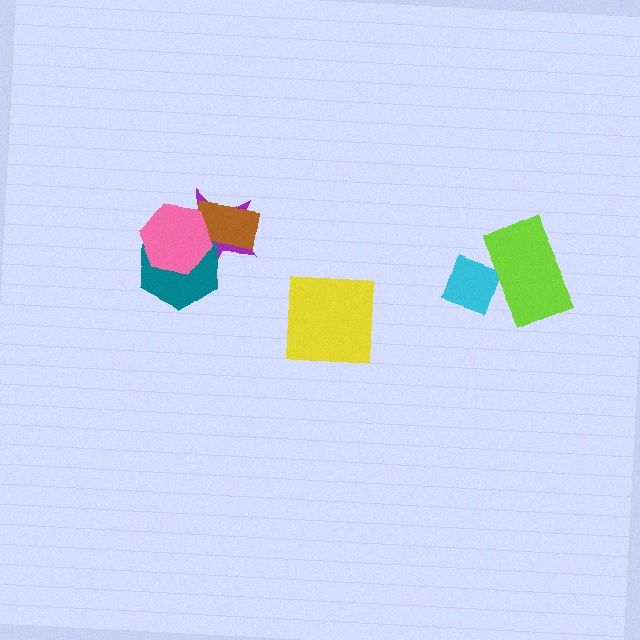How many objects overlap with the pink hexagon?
3 objects overlap with the pink hexagon.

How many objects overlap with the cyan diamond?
1 object overlaps with the cyan diamond.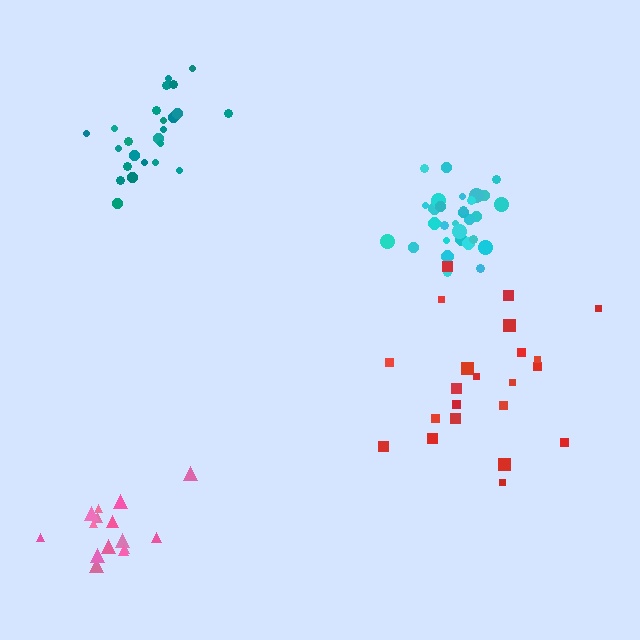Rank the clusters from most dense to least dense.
cyan, pink, teal, red.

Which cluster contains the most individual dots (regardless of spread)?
Cyan (30).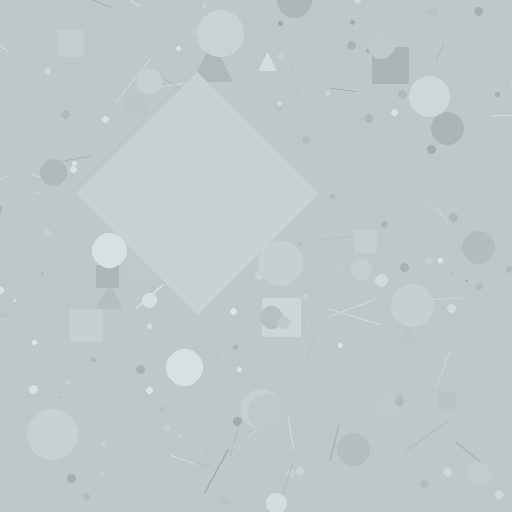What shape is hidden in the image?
A diamond is hidden in the image.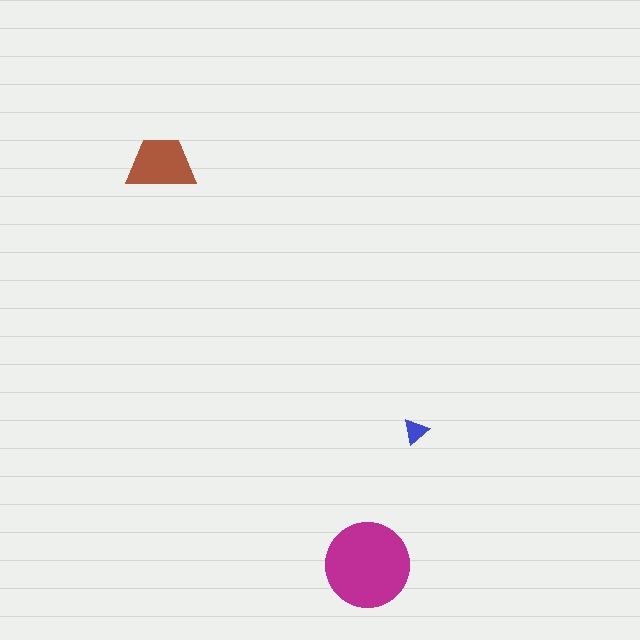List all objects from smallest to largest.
The blue triangle, the brown trapezoid, the magenta circle.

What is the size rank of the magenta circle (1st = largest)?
1st.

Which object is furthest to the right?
The blue triangle is rightmost.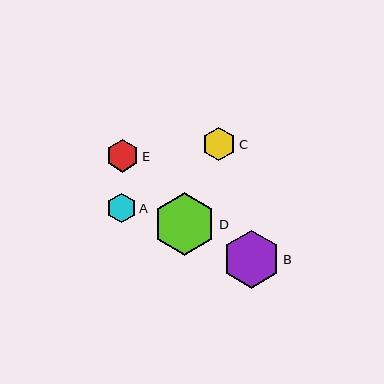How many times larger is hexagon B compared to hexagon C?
Hexagon B is approximately 1.7 times the size of hexagon C.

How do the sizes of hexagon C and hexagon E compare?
Hexagon C and hexagon E are approximately the same size.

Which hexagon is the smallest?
Hexagon A is the smallest with a size of approximately 30 pixels.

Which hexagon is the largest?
Hexagon D is the largest with a size of approximately 63 pixels.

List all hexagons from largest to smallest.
From largest to smallest: D, B, C, E, A.